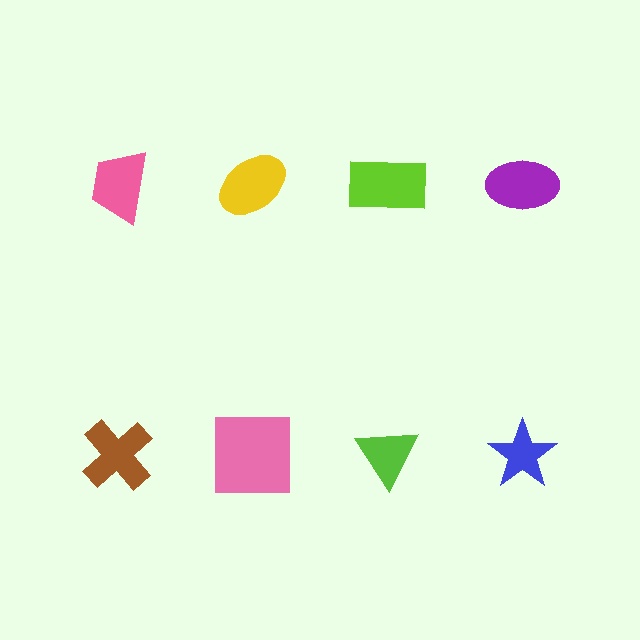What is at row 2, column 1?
A brown cross.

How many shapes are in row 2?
4 shapes.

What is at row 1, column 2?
A yellow ellipse.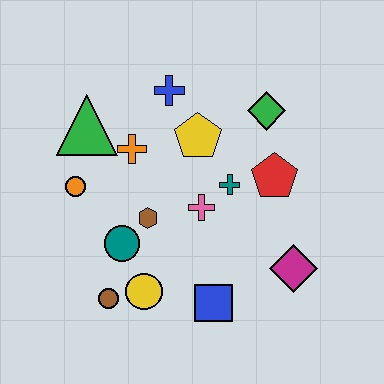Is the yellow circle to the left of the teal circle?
No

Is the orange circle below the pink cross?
No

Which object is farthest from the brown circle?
The green diamond is farthest from the brown circle.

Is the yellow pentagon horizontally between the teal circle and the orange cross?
No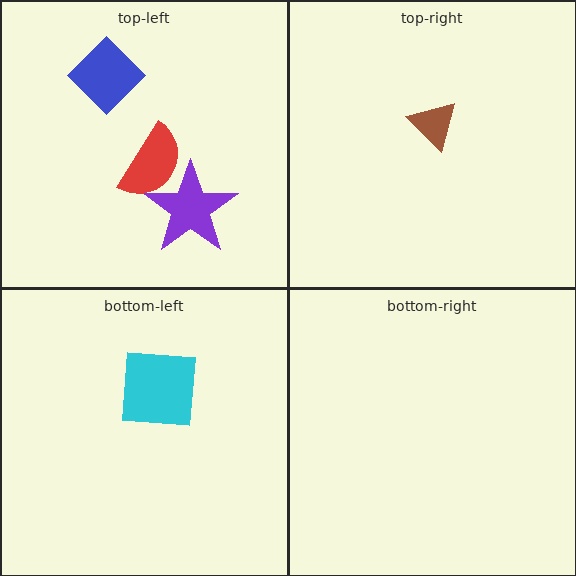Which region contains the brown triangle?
The top-right region.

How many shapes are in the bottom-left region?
1.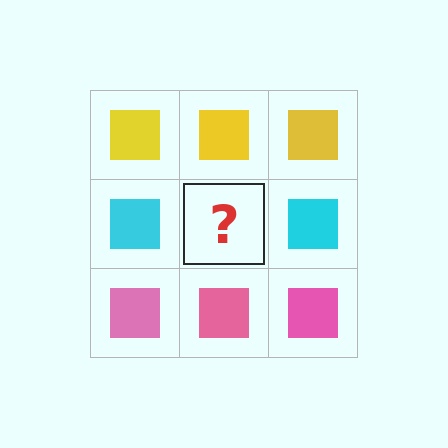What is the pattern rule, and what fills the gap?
The rule is that each row has a consistent color. The gap should be filled with a cyan square.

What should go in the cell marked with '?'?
The missing cell should contain a cyan square.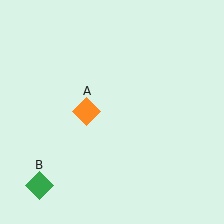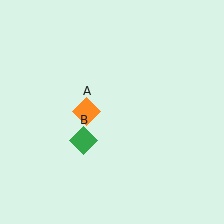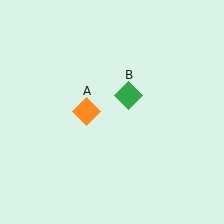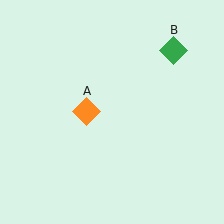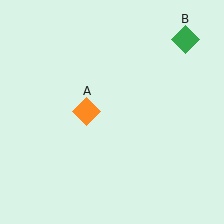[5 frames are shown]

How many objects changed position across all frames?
1 object changed position: green diamond (object B).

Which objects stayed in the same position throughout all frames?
Orange diamond (object A) remained stationary.